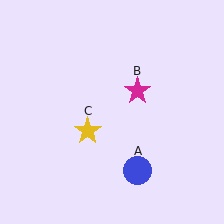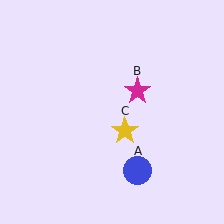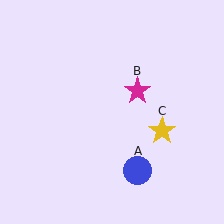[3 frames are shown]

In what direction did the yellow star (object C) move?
The yellow star (object C) moved right.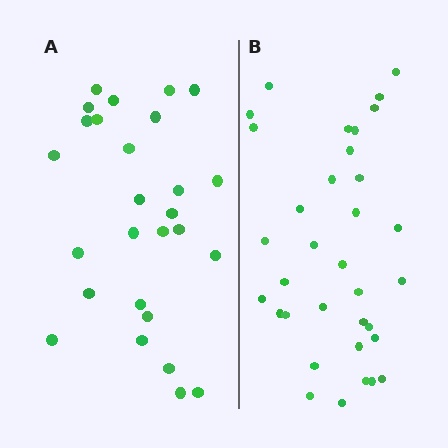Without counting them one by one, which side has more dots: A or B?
Region B (the right region) has more dots.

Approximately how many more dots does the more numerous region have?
Region B has roughly 8 or so more dots than region A.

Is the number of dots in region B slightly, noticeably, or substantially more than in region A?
Region B has noticeably more, but not dramatically so. The ratio is roughly 1.3 to 1.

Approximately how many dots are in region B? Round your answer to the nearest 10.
About 30 dots. (The exact count is 34, which rounds to 30.)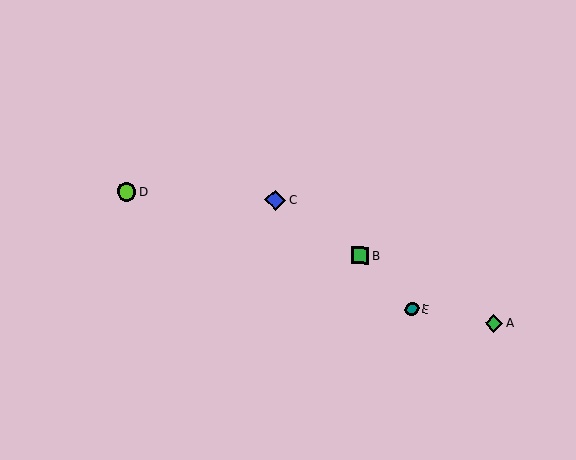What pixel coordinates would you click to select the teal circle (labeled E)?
Click at (412, 309) to select the teal circle E.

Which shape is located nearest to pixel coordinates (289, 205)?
The blue diamond (labeled C) at (275, 200) is nearest to that location.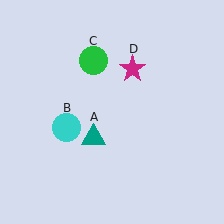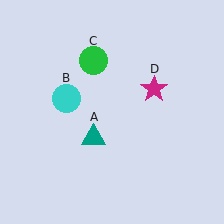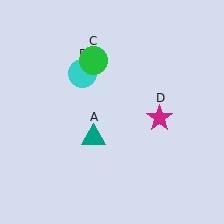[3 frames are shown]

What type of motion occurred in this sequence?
The cyan circle (object B), magenta star (object D) rotated clockwise around the center of the scene.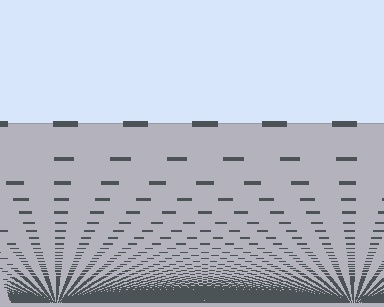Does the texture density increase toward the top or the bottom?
Density increases toward the bottom.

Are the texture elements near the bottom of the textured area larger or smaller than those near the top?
Smaller. The gradient is inverted — elements near the bottom are smaller and denser.